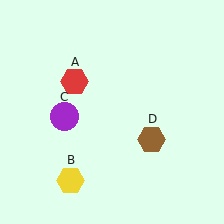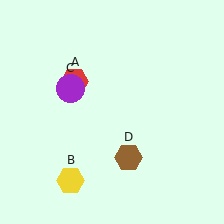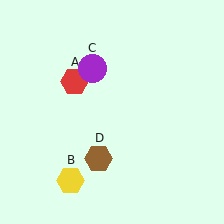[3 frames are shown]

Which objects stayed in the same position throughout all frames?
Red hexagon (object A) and yellow hexagon (object B) remained stationary.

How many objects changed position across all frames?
2 objects changed position: purple circle (object C), brown hexagon (object D).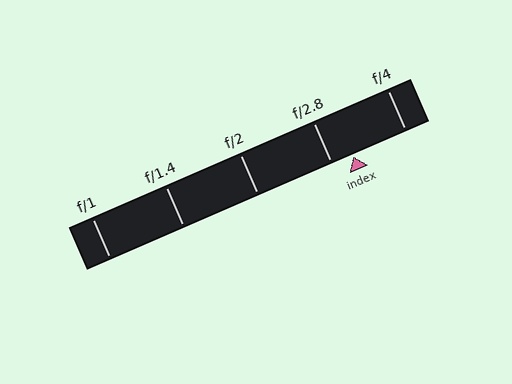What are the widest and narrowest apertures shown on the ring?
The widest aperture shown is f/1 and the narrowest is f/4.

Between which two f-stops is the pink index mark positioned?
The index mark is between f/2.8 and f/4.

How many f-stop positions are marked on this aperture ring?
There are 5 f-stop positions marked.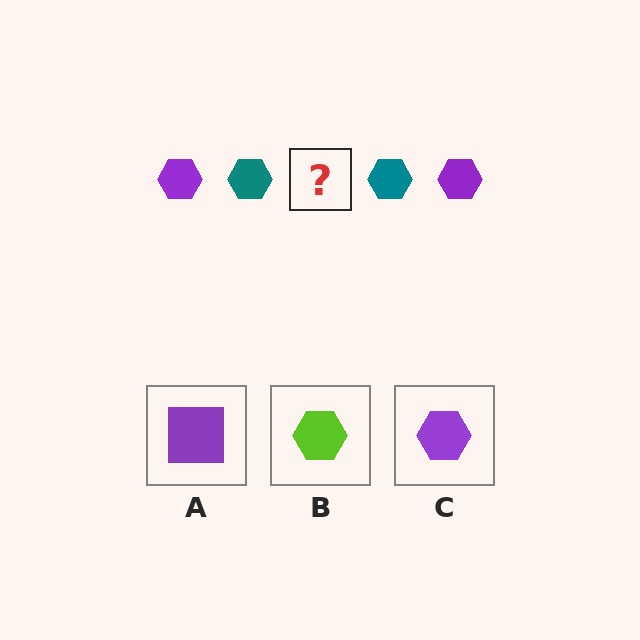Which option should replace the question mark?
Option C.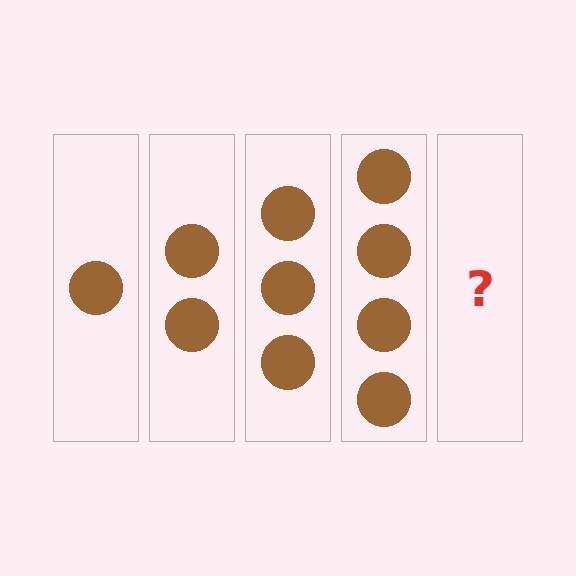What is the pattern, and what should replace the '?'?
The pattern is that each step adds one more circle. The '?' should be 5 circles.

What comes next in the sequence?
The next element should be 5 circles.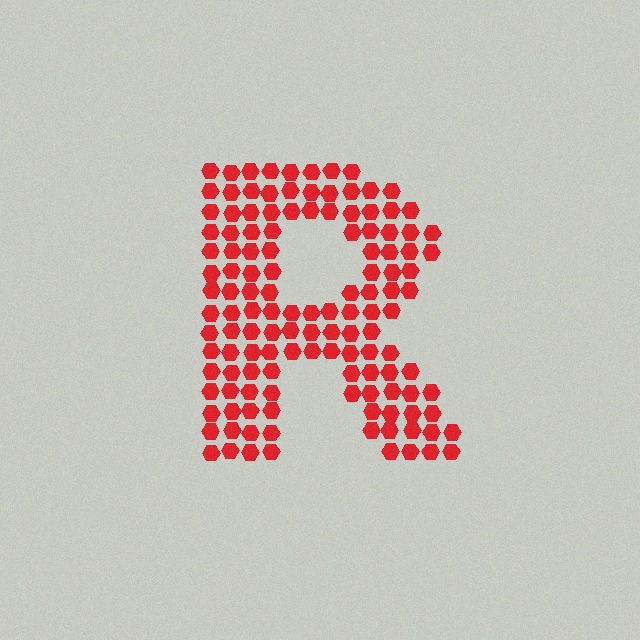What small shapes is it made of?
It is made of small hexagons.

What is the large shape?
The large shape is the letter R.